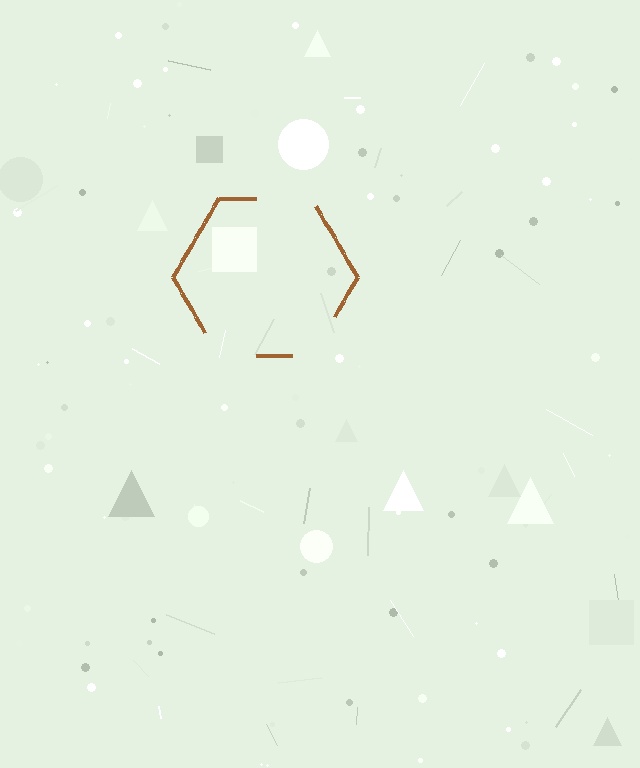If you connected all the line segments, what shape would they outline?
They would outline a hexagon.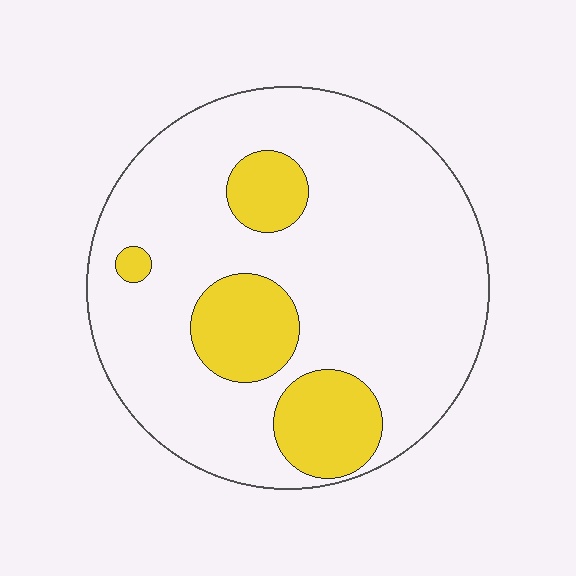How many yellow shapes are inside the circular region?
4.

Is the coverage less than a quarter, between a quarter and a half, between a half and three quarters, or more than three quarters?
Less than a quarter.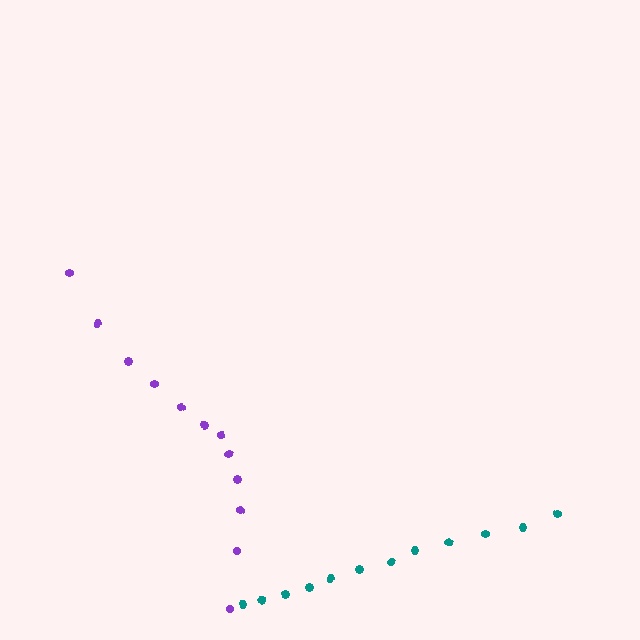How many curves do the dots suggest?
There are 2 distinct paths.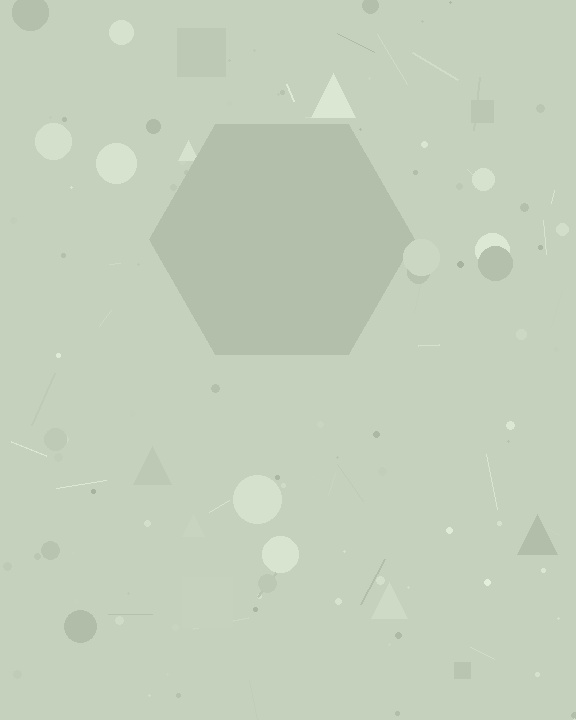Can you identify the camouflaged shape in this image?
The camouflaged shape is a hexagon.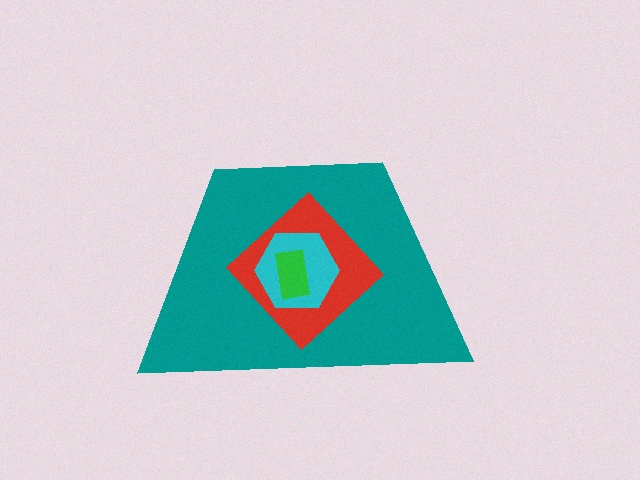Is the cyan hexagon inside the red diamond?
Yes.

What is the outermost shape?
The teal trapezoid.